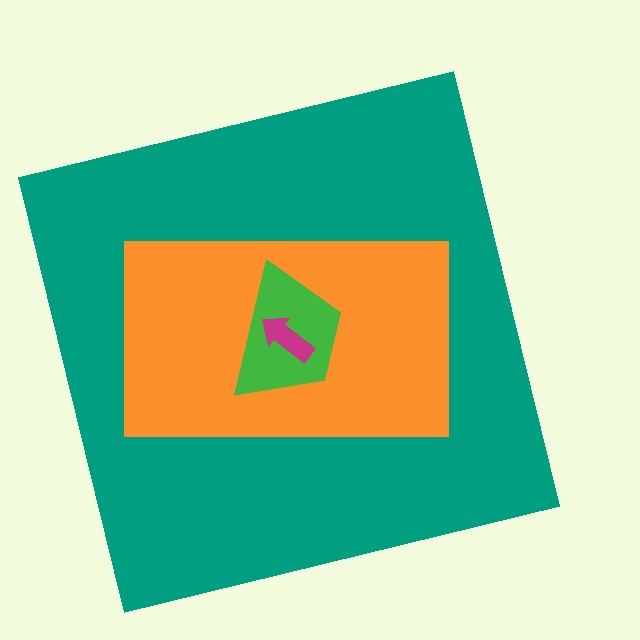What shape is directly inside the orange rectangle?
The green trapezoid.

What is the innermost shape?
The magenta arrow.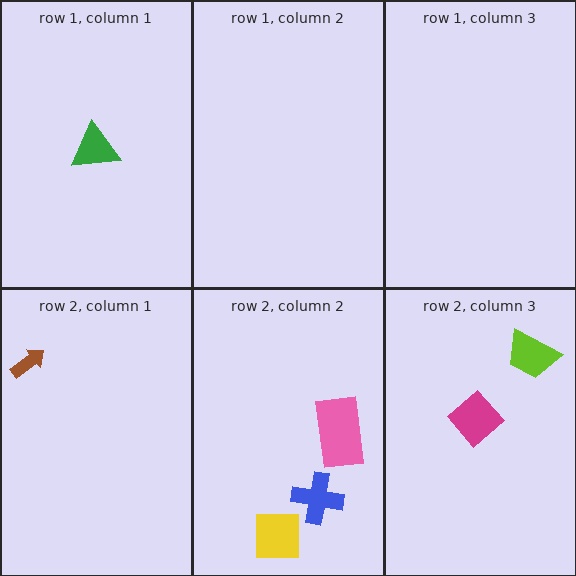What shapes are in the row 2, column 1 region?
The brown arrow.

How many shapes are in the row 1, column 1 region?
1.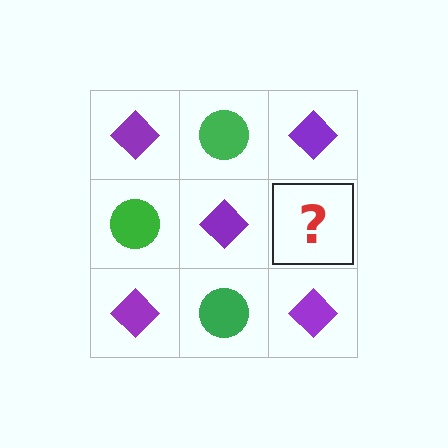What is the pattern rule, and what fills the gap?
The rule is that it alternates purple diamond and green circle in a checkerboard pattern. The gap should be filled with a green circle.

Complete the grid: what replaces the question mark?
The question mark should be replaced with a green circle.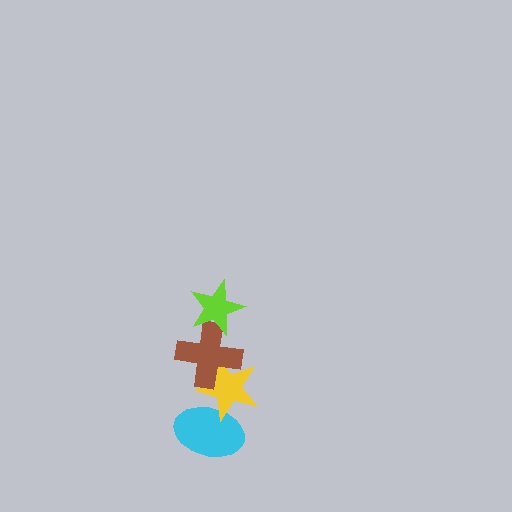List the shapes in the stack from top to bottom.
From top to bottom: the lime star, the brown cross, the yellow star, the cyan ellipse.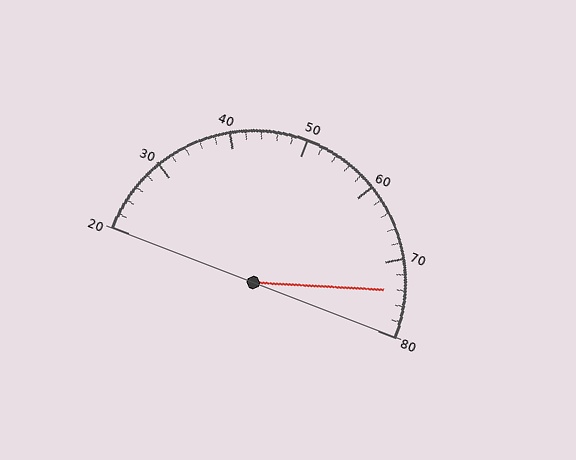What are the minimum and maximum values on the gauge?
The gauge ranges from 20 to 80.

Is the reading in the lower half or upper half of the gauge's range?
The reading is in the upper half of the range (20 to 80).